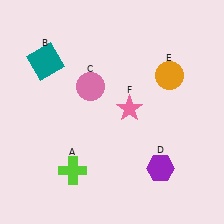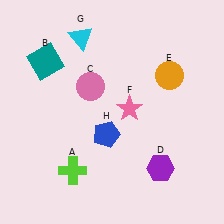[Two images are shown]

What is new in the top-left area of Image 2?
A cyan triangle (G) was added in the top-left area of Image 2.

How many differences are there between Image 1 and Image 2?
There are 2 differences between the two images.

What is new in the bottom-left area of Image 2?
A blue pentagon (H) was added in the bottom-left area of Image 2.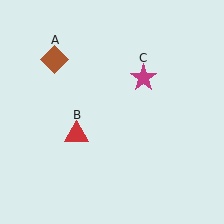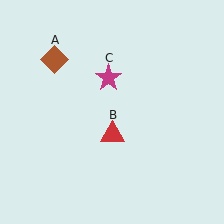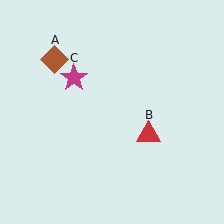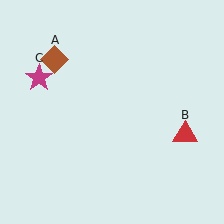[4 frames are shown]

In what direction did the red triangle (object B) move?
The red triangle (object B) moved right.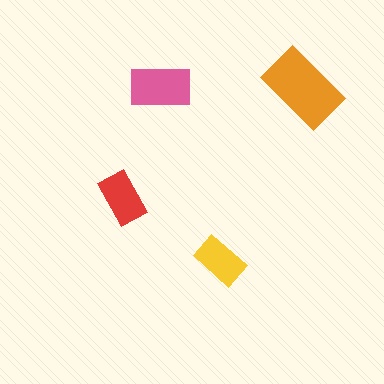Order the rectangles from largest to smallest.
the orange one, the pink one, the red one, the yellow one.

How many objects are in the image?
There are 4 objects in the image.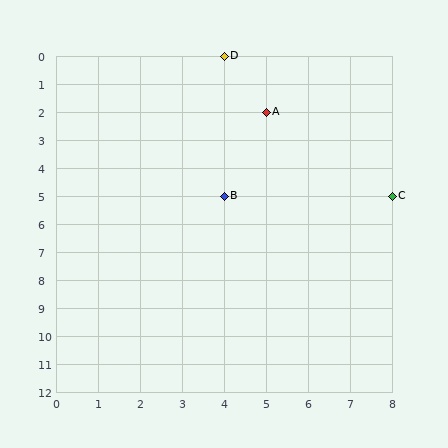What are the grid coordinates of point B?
Point B is at grid coordinates (4, 5).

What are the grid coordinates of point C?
Point C is at grid coordinates (8, 5).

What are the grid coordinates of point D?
Point D is at grid coordinates (4, 0).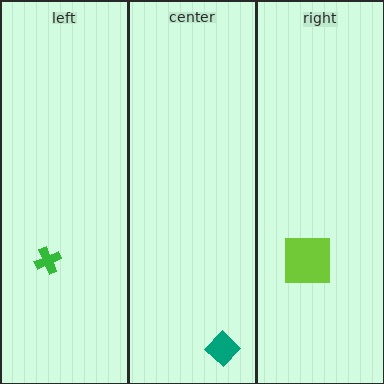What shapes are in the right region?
The lime square.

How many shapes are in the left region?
1.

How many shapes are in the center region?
1.